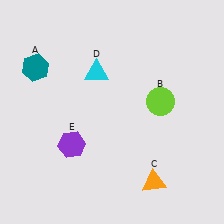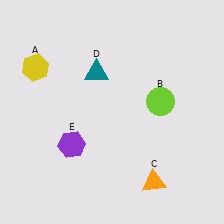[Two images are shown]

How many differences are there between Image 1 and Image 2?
There are 2 differences between the two images.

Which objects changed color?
A changed from teal to yellow. D changed from cyan to teal.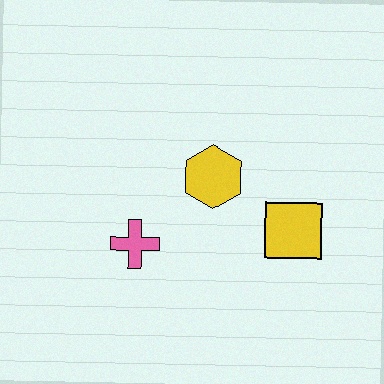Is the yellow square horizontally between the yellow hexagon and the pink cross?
No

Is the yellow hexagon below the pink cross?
No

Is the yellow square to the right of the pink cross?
Yes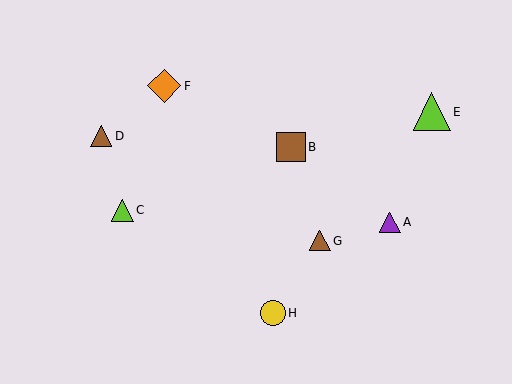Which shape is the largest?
The lime triangle (labeled E) is the largest.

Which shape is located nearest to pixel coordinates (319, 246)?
The brown triangle (labeled G) at (320, 241) is nearest to that location.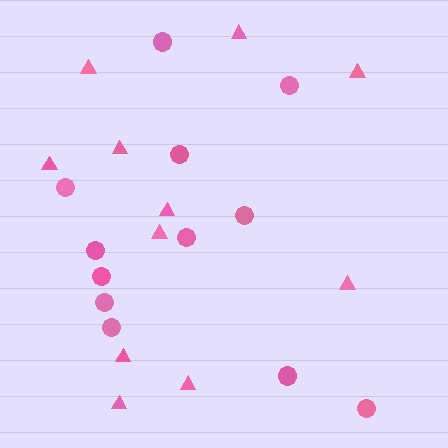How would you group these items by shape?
There are 2 groups: one group of triangles (11) and one group of circles (12).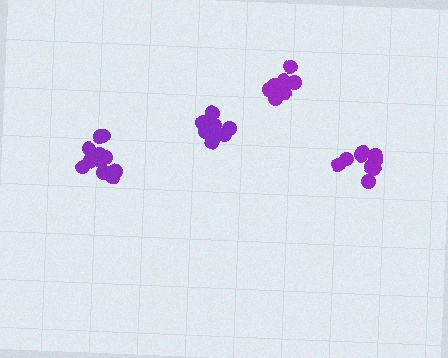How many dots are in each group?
Group 1: 10 dots, Group 2: 10 dots, Group 3: 13 dots, Group 4: 8 dots (41 total).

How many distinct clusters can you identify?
There are 4 distinct clusters.